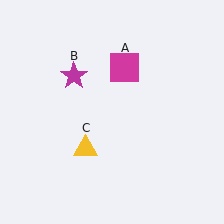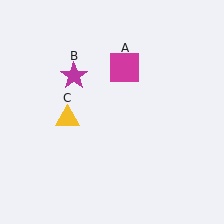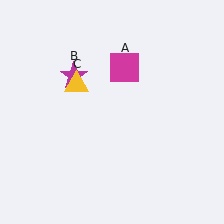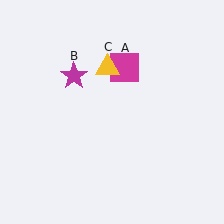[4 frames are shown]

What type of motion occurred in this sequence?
The yellow triangle (object C) rotated clockwise around the center of the scene.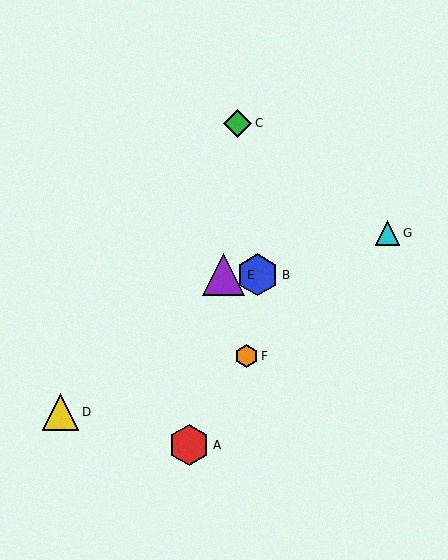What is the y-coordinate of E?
Object E is at y≈275.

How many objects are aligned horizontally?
2 objects (B, E) are aligned horizontally.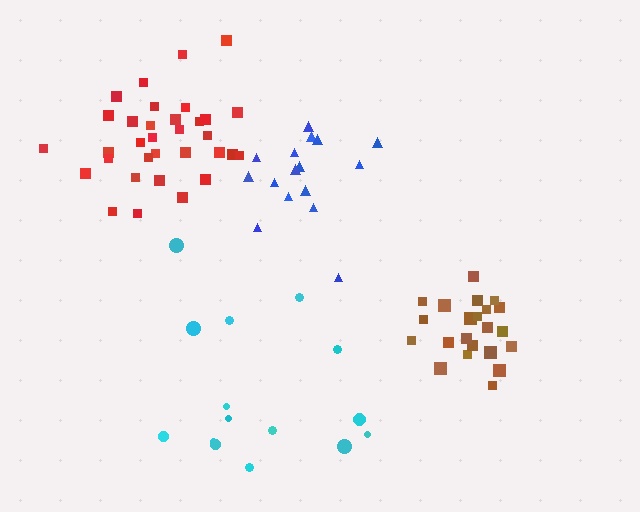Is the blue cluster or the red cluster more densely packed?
Blue.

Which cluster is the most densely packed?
Brown.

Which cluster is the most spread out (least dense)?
Cyan.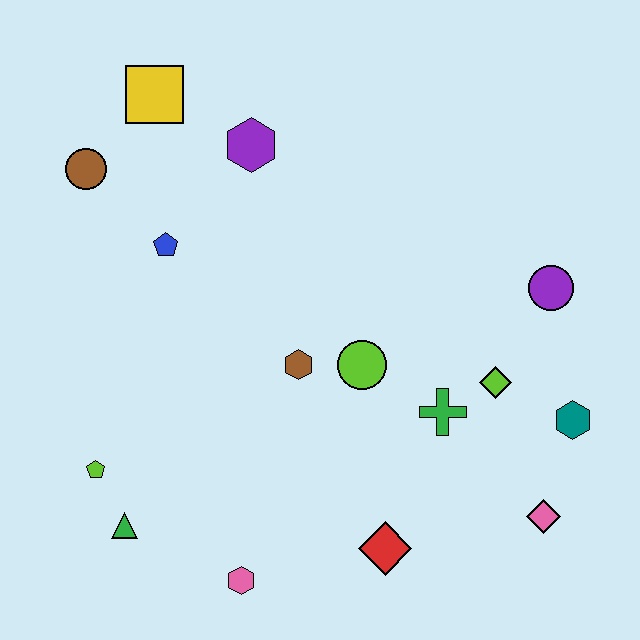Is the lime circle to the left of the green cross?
Yes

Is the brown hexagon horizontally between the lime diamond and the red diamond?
No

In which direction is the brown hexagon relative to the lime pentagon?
The brown hexagon is to the right of the lime pentagon.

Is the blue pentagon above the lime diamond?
Yes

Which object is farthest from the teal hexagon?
The brown circle is farthest from the teal hexagon.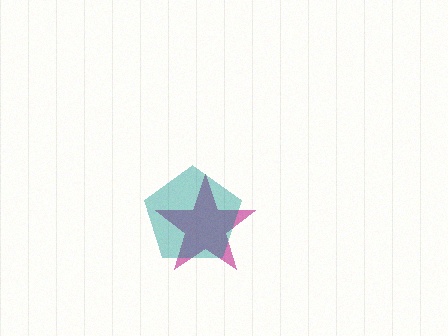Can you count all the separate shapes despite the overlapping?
Yes, there are 2 separate shapes.